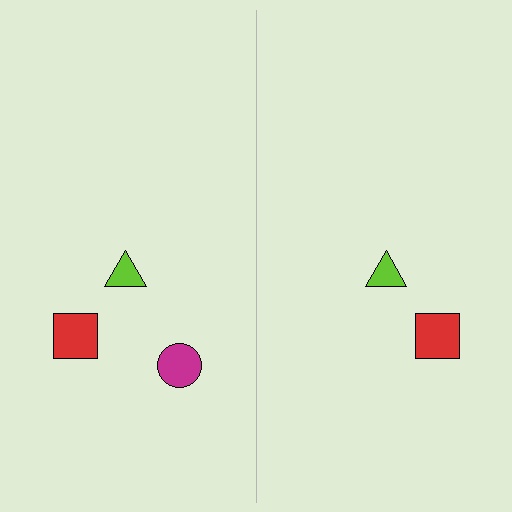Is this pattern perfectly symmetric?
No, the pattern is not perfectly symmetric. A magenta circle is missing from the right side.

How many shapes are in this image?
There are 5 shapes in this image.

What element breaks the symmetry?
A magenta circle is missing from the right side.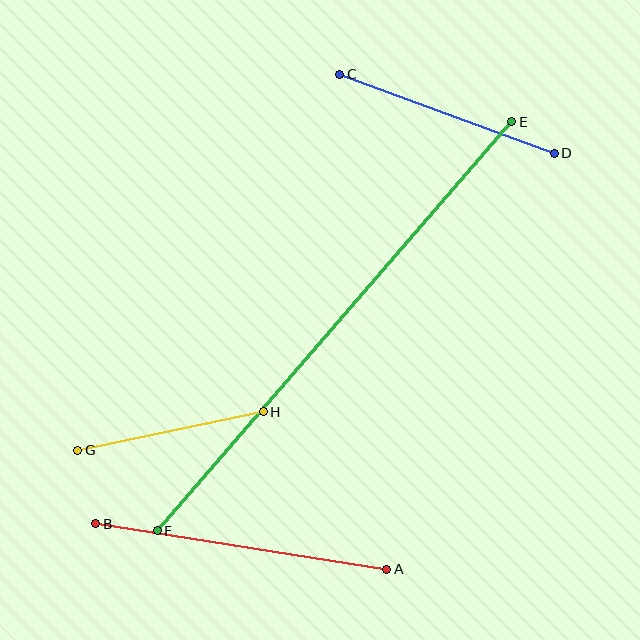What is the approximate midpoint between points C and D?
The midpoint is at approximately (447, 114) pixels.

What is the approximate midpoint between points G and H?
The midpoint is at approximately (171, 431) pixels.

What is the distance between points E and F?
The distance is approximately 541 pixels.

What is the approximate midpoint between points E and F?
The midpoint is at approximately (334, 326) pixels.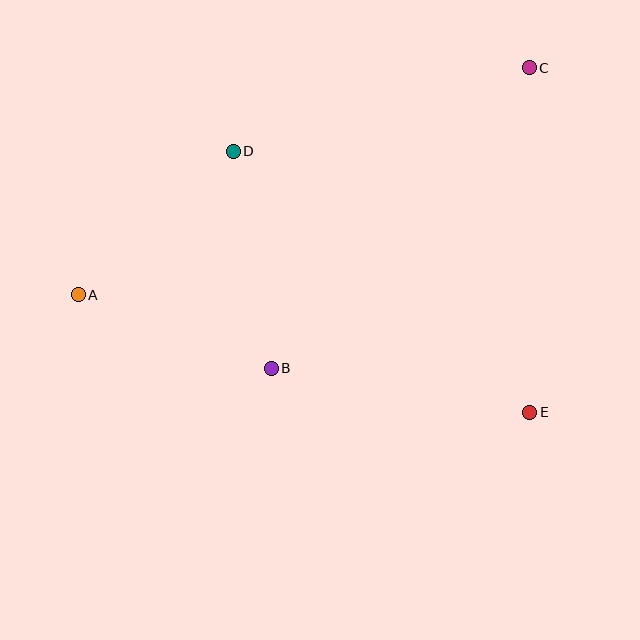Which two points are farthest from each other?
Points A and C are farthest from each other.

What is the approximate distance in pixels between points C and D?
The distance between C and D is approximately 308 pixels.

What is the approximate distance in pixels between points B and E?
The distance between B and E is approximately 262 pixels.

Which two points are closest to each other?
Points A and B are closest to each other.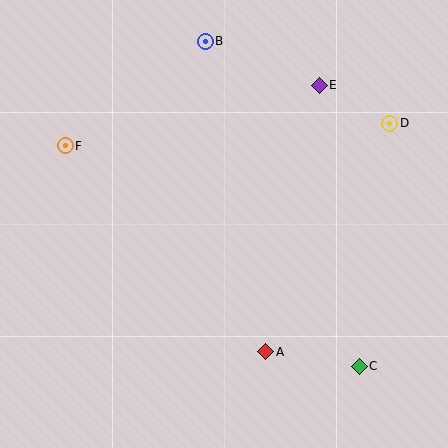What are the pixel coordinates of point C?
Point C is at (359, 366).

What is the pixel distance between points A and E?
The distance between A and E is 272 pixels.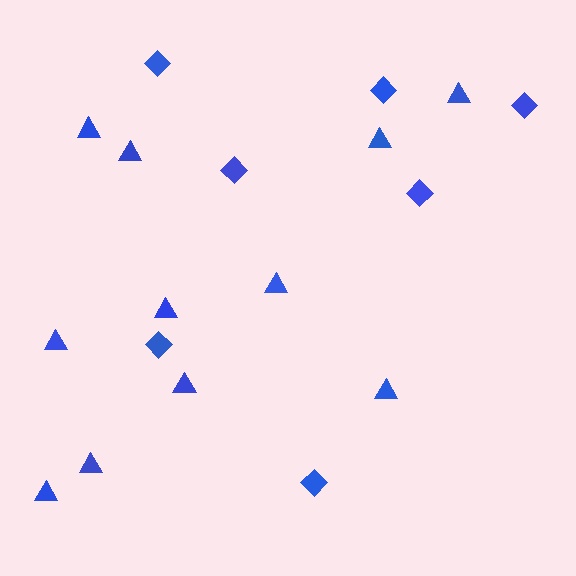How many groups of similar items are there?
There are 2 groups: one group of triangles (11) and one group of diamonds (7).